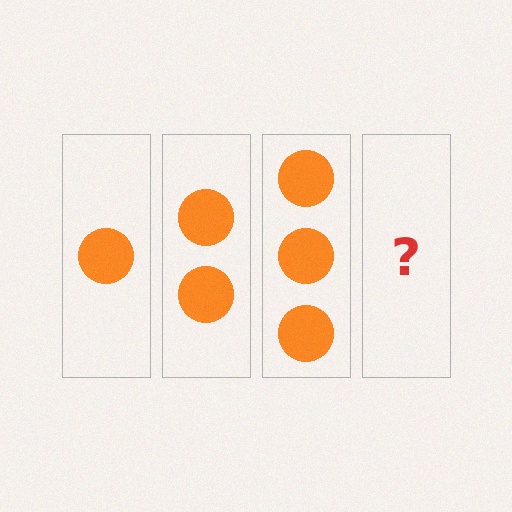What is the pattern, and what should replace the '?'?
The pattern is that each step adds one more circle. The '?' should be 4 circles.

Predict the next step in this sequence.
The next step is 4 circles.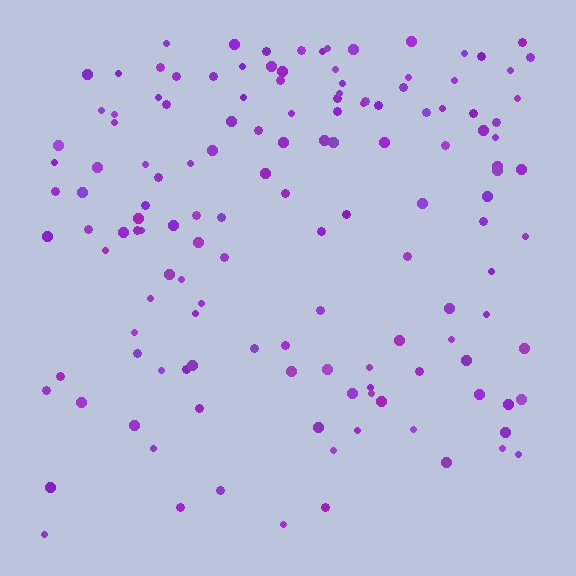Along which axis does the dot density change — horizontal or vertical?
Vertical.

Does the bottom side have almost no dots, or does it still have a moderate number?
Still a moderate number, just noticeably fewer than the top.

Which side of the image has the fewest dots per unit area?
The bottom.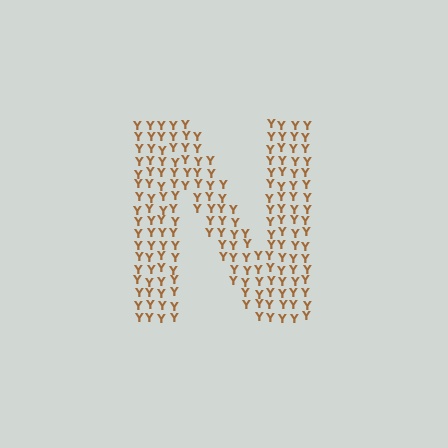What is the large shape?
The large shape is the letter N.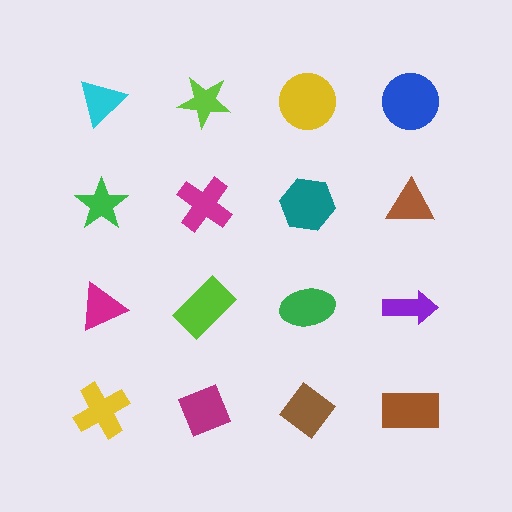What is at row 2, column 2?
A magenta cross.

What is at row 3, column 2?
A lime rectangle.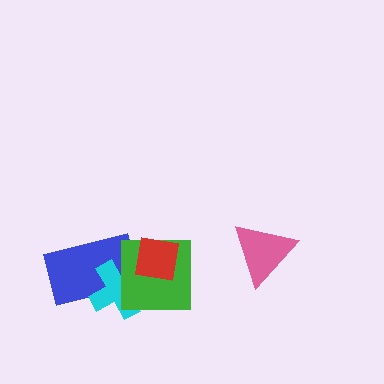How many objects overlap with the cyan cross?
3 objects overlap with the cyan cross.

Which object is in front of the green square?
The red square is in front of the green square.